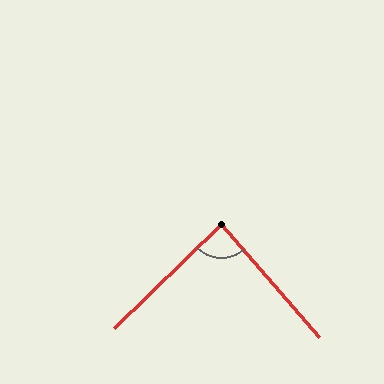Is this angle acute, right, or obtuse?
It is approximately a right angle.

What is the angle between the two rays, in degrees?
Approximately 87 degrees.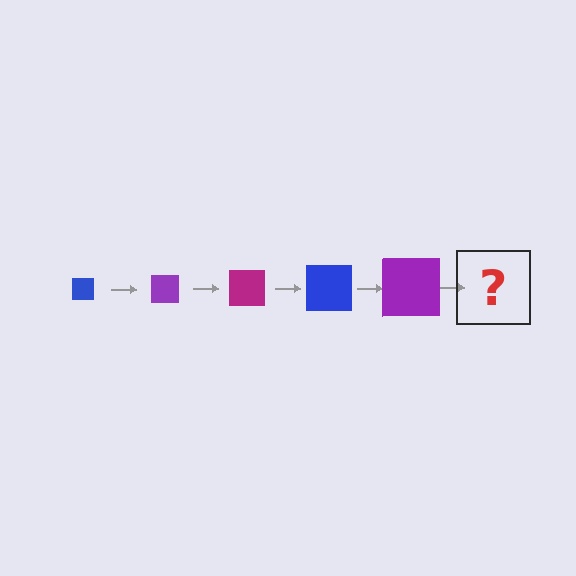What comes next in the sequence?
The next element should be a magenta square, larger than the previous one.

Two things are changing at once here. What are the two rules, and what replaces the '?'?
The two rules are that the square grows larger each step and the color cycles through blue, purple, and magenta. The '?' should be a magenta square, larger than the previous one.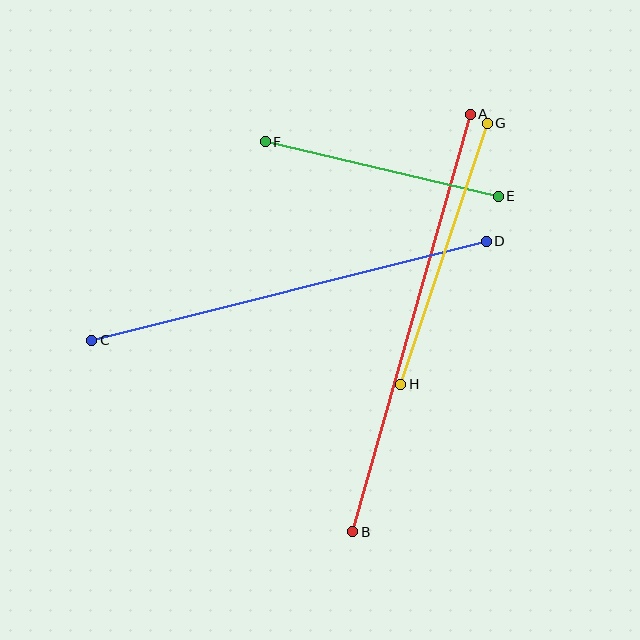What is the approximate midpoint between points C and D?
The midpoint is at approximately (289, 291) pixels.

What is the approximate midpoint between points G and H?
The midpoint is at approximately (444, 254) pixels.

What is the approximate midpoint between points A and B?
The midpoint is at approximately (412, 323) pixels.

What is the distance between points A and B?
The distance is approximately 434 pixels.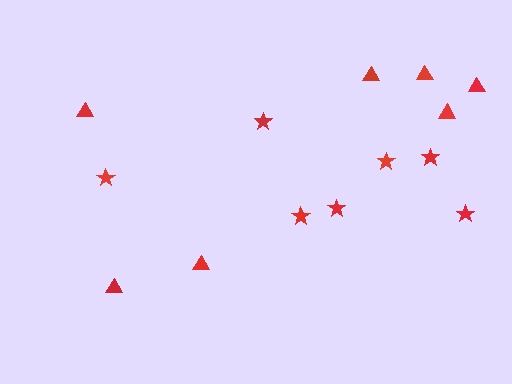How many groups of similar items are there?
There are 2 groups: one group of triangles (7) and one group of stars (7).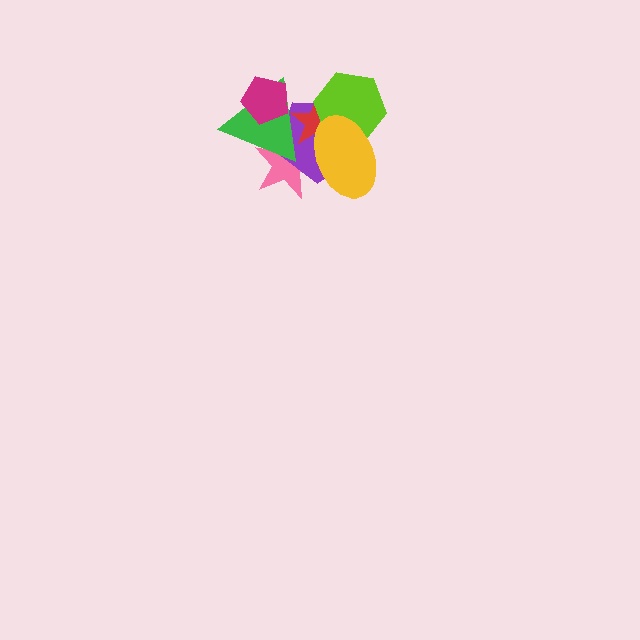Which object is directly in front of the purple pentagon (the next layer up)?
The green triangle is directly in front of the purple pentagon.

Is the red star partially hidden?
Yes, it is partially covered by another shape.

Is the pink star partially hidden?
Yes, it is partially covered by another shape.